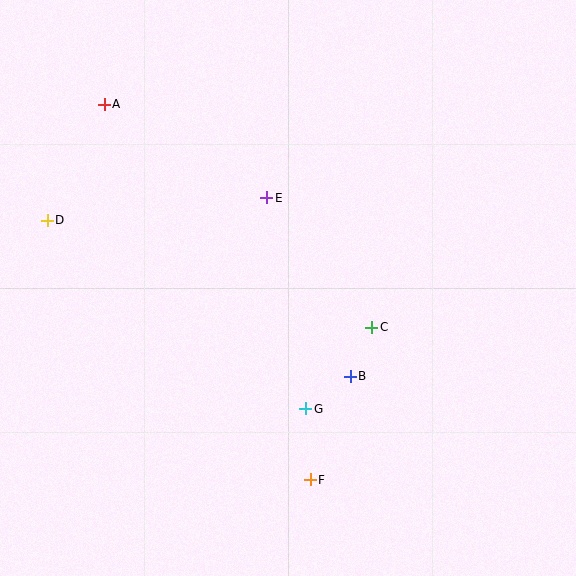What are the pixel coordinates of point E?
Point E is at (267, 198).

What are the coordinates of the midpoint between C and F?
The midpoint between C and F is at (341, 403).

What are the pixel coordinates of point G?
Point G is at (306, 409).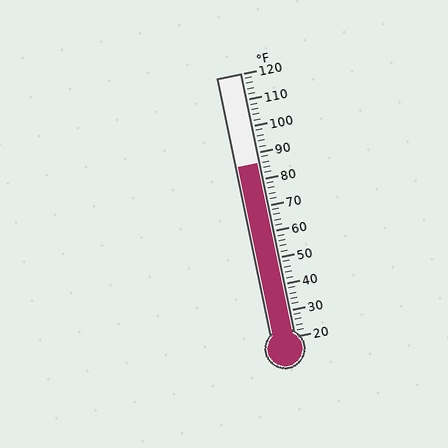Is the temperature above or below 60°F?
The temperature is above 60°F.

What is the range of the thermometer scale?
The thermometer scale ranges from 20°F to 120°F.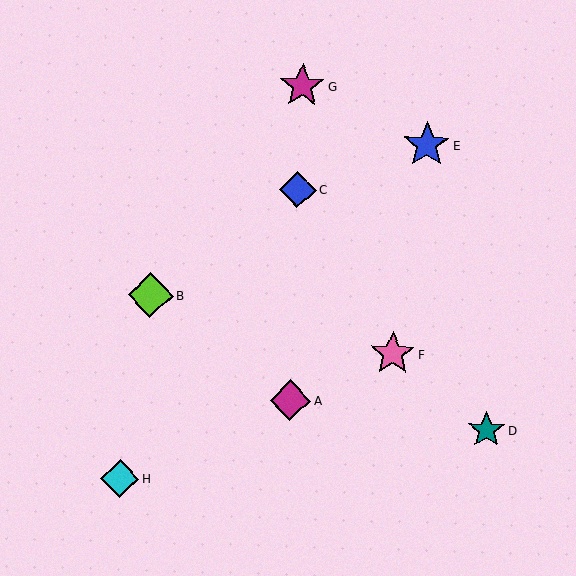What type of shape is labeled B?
Shape B is a lime diamond.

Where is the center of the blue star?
The center of the blue star is at (427, 145).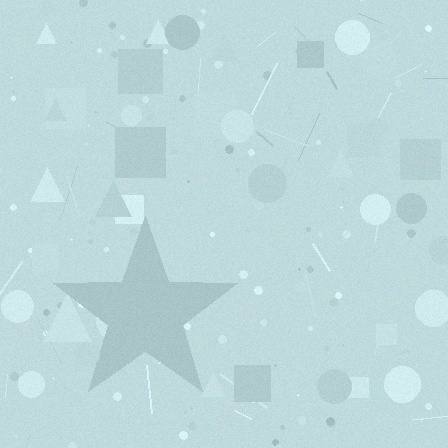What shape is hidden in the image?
A star is hidden in the image.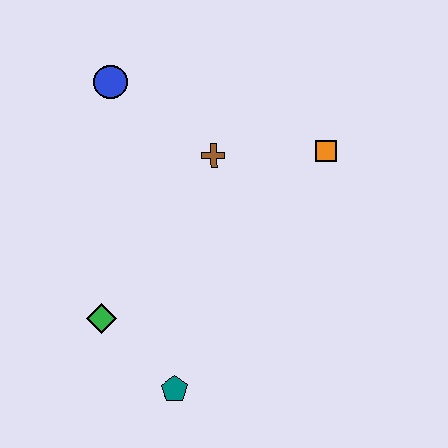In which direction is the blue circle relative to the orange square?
The blue circle is to the left of the orange square.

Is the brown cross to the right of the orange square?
No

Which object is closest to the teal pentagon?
The green diamond is closest to the teal pentagon.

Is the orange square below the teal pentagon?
No